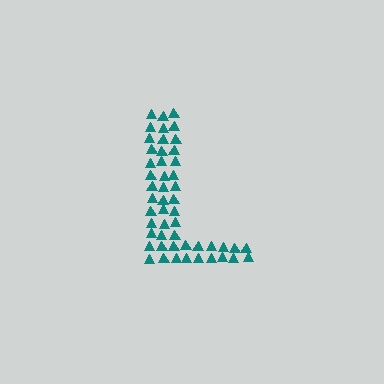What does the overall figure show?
The overall figure shows the letter L.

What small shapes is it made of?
It is made of small triangles.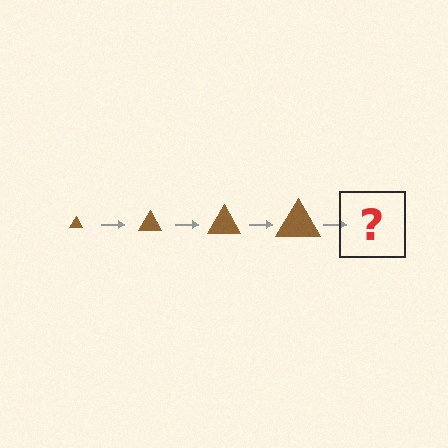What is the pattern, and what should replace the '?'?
The pattern is that the triangle gets progressively larger each step. The '?' should be a brown triangle, larger than the previous one.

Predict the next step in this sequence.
The next step is a brown triangle, larger than the previous one.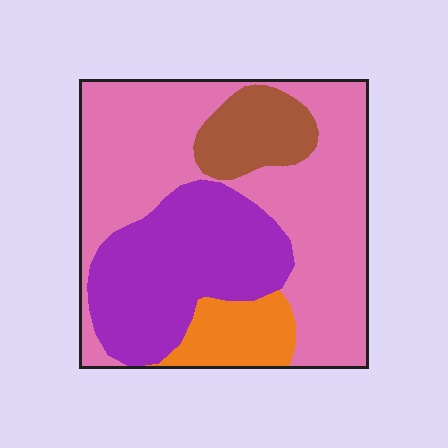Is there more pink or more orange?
Pink.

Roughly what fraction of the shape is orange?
Orange takes up about one tenth (1/10) of the shape.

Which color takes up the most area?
Pink, at roughly 50%.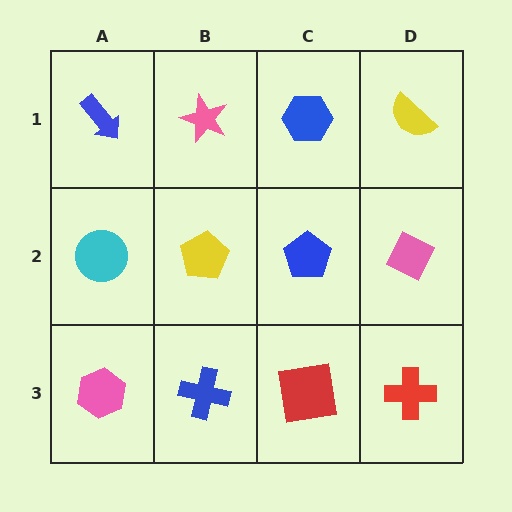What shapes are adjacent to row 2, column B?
A pink star (row 1, column B), a blue cross (row 3, column B), a cyan circle (row 2, column A), a blue pentagon (row 2, column C).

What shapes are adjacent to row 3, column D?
A pink diamond (row 2, column D), a red square (row 3, column C).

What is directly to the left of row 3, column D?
A red square.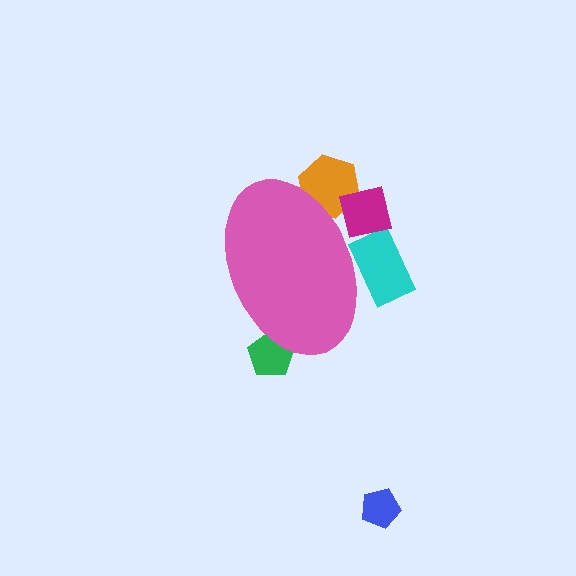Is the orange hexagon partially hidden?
Yes, the orange hexagon is partially hidden behind the pink ellipse.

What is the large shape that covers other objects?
A pink ellipse.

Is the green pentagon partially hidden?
Yes, the green pentagon is partially hidden behind the pink ellipse.